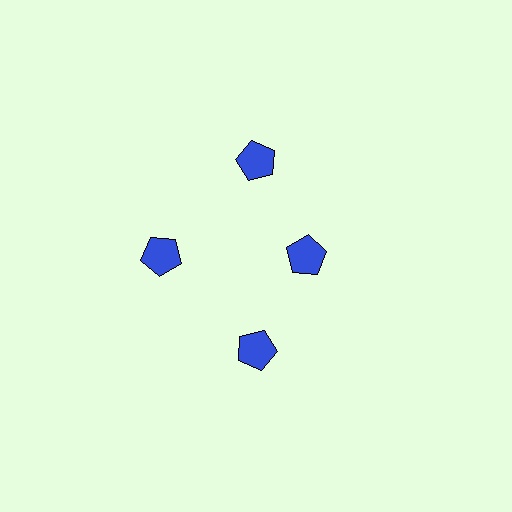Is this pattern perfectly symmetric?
No. The 4 blue pentagons are arranged in a ring, but one element near the 3 o'clock position is pulled inward toward the center, breaking the 4-fold rotational symmetry.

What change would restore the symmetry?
The symmetry would be restored by moving it outward, back onto the ring so that all 4 pentagons sit at equal angles and equal distance from the center.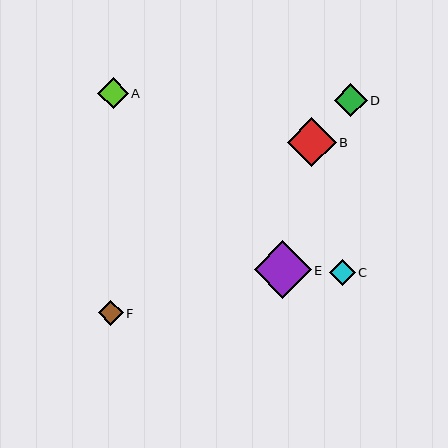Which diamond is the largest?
Diamond E is the largest with a size of approximately 57 pixels.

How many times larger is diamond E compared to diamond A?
Diamond E is approximately 1.9 times the size of diamond A.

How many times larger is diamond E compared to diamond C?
Diamond E is approximately 2.2 times the size of diamond C.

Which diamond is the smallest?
Diamond F is the smallest with a size of approximately 25 pixels.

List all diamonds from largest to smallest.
From largest to smallest: E, B, D, A, C, F.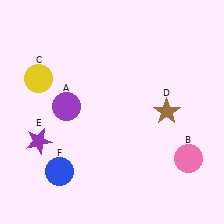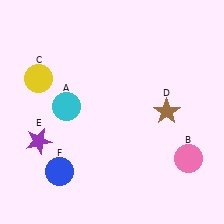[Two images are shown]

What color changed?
The circle (A) changed from purple in Image 1 to cyan in Image 2.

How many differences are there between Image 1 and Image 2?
There is 1 difference between the two images.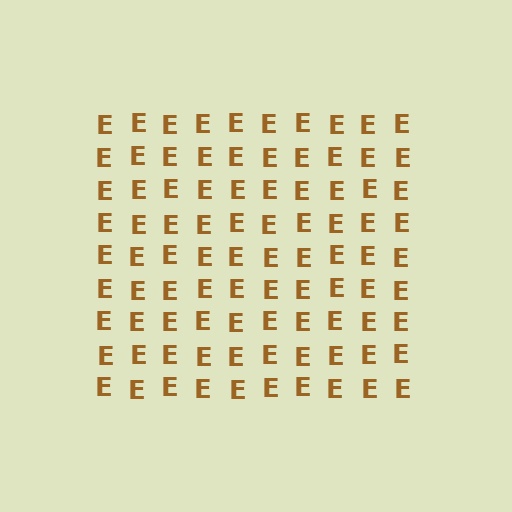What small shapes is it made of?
It is made of small letter E's.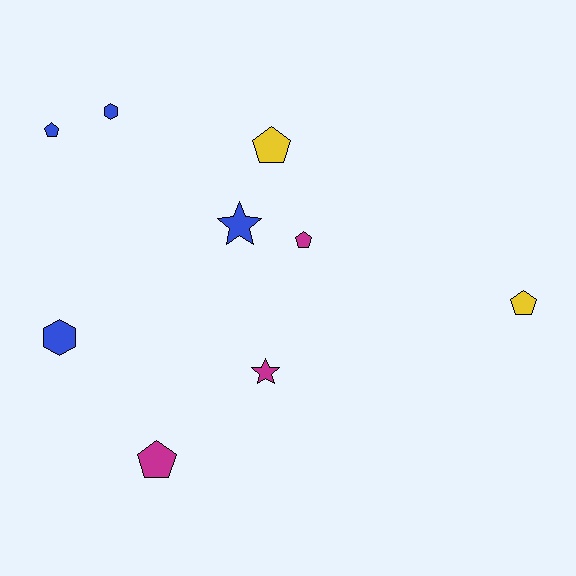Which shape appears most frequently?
Pentagon, with 5 objects.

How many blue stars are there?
There is 1 blue star.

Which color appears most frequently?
Blue, with 4 objects.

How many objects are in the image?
There are 9 objects.